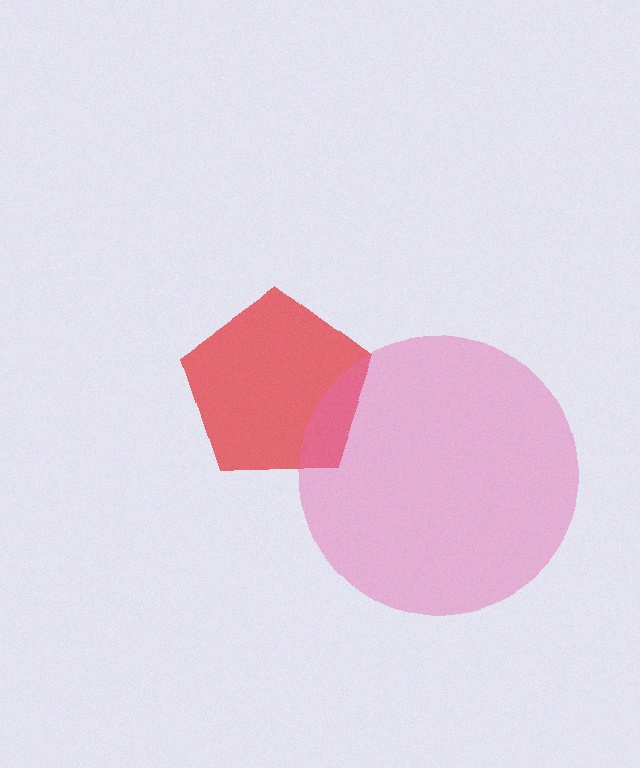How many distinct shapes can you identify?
There are 2 distinct shapes: a red pentagon, a pink circle.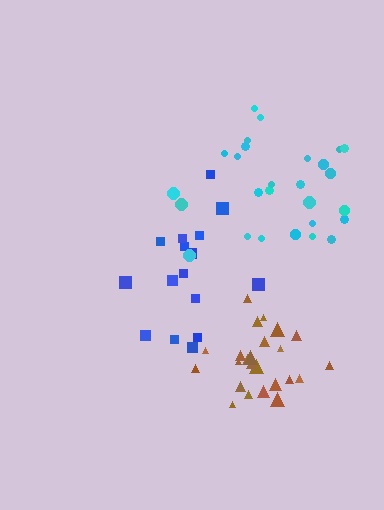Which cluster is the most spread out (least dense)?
Blue.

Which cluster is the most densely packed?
Brown.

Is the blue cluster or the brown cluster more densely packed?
Brown.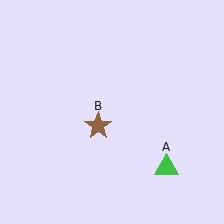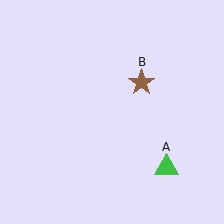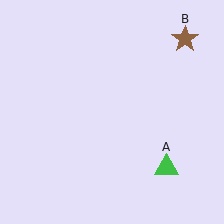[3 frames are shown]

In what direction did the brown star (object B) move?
The brown star (object B) moved up and to the right.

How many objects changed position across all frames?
1 object changed position: brown star (object B).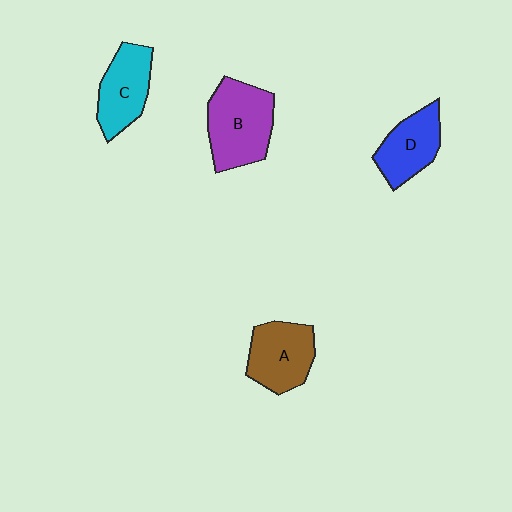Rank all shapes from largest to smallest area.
From largest to smallest: B (purple), A (brown), C (cyan), D (blue).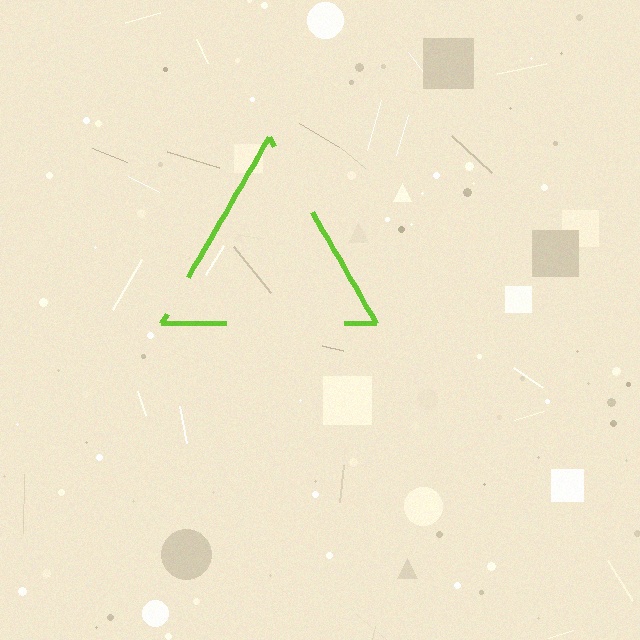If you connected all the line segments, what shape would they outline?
They would outline a triangle.